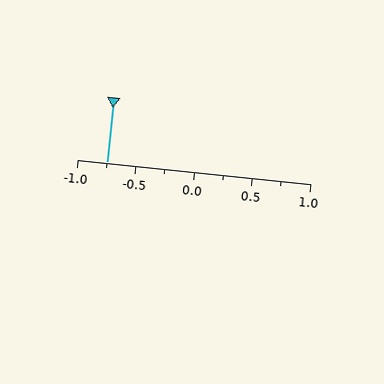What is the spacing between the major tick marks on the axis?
The major ticks are spaced 0.5 apart.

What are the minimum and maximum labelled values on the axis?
The axis runs from -1.0 to 1.0.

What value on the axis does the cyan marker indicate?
The marker indicates approximately -0.75.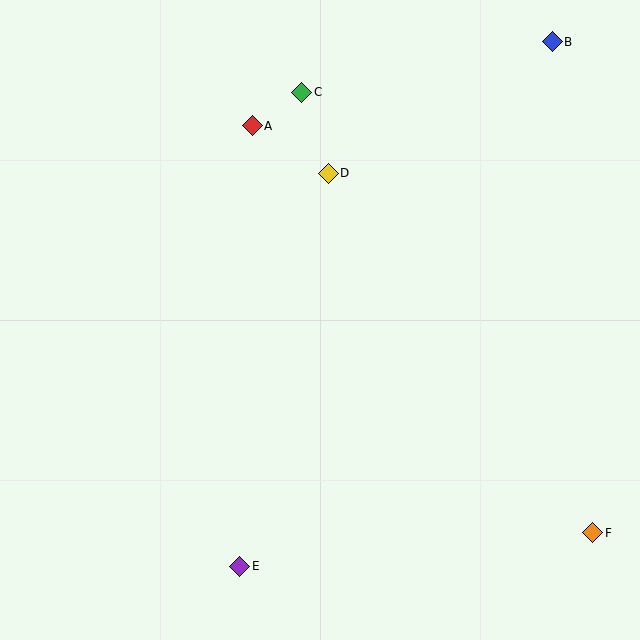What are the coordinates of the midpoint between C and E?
The midpoint between C and E is at (271, 329).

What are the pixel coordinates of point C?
Point C is at (302, 92).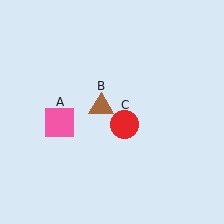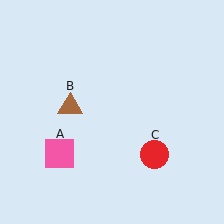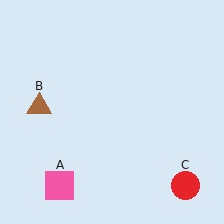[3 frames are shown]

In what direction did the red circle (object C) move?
The red circle (object C) moved down and to the right.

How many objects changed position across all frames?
3 objects changed position: pink square (object A), brown triangle (object B), red circle (object C).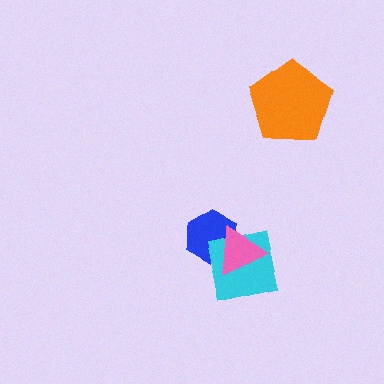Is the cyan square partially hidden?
Yes, it is partially covered by another shape.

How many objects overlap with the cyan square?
2 objects overlap with the cyan square.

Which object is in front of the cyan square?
The pink triangle is in front of the cyan square.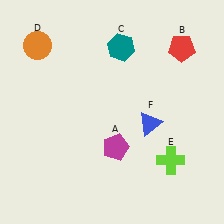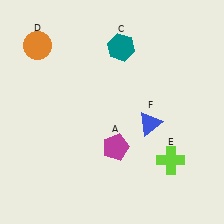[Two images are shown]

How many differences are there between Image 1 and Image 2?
There is 1 difference between the two images.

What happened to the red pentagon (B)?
The red pentagon (B) was removed in Image 2. It was in the top-right area of Image 1.